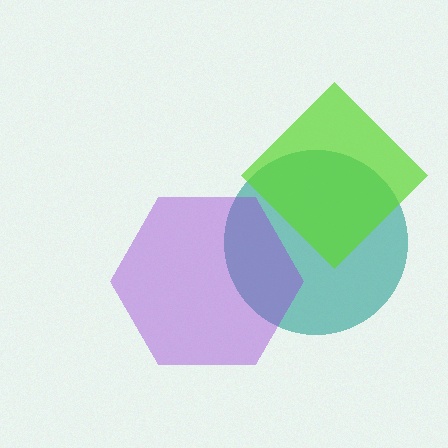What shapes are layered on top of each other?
The layered shapes are: a teal circle, a lime diamond, a purple hexagon.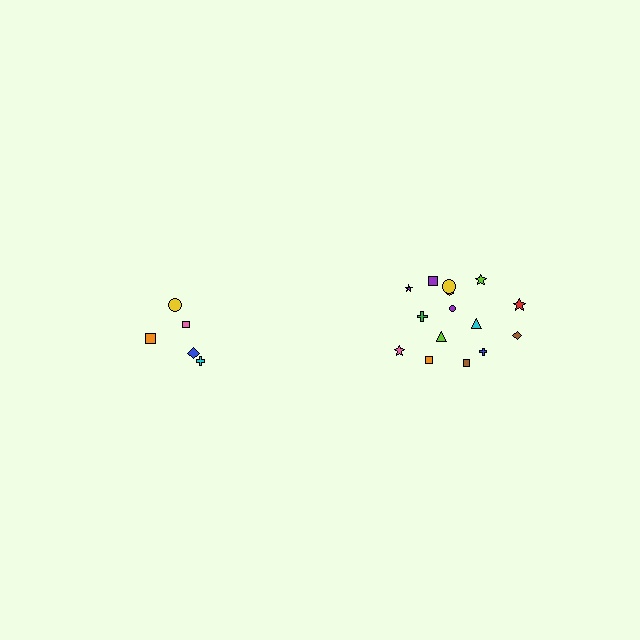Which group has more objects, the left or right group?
The right group.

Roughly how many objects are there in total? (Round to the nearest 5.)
Roughly 20 objects in total.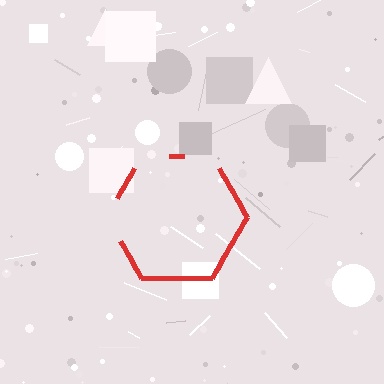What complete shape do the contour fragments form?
The contour fragments form a hexagon.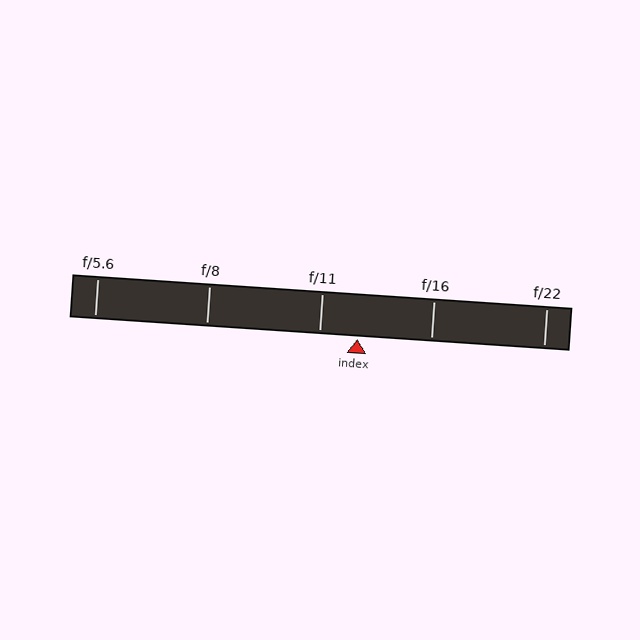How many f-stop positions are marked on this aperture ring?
There are 5 f-stop positions marked.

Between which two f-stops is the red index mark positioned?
The index mark is between f/11 and f/16.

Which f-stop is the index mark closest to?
The index mark is closest to f/11.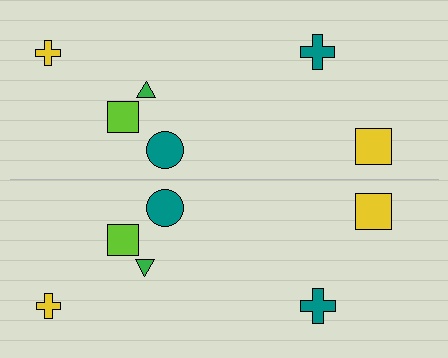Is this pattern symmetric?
Yes, this pattern has bilateral (reflection) symmetry.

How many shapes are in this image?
There are 12 shapes in this image.